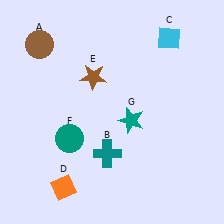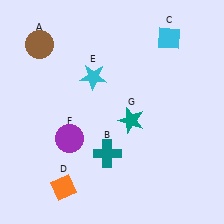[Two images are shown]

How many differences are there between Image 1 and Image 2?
There are 2 differences between the two images.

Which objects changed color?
E changed from brown to cyan. F changed from teal to purple.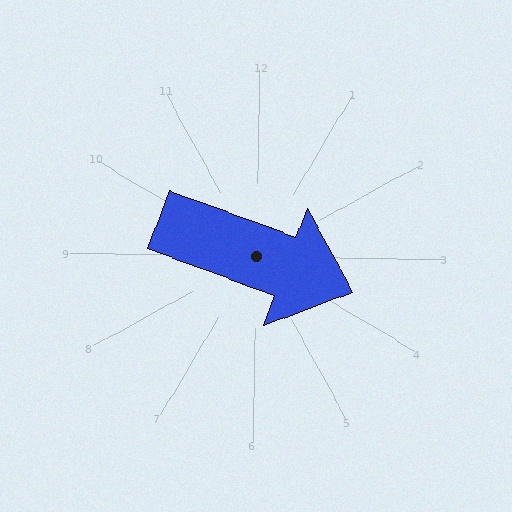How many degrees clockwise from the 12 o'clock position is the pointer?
Approximately 109 degrees.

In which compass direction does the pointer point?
East.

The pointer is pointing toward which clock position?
Roughly 4 o'clock.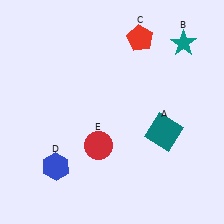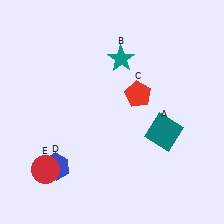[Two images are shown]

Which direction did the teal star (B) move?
The teal star (B) moved left.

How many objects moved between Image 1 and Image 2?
3 objects moved between the two images.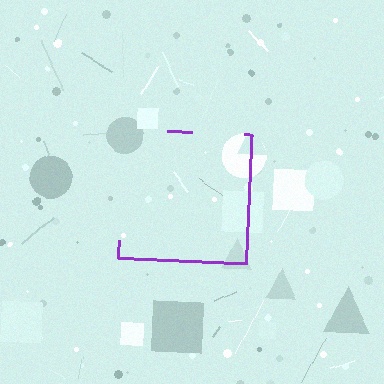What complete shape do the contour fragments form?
The contour fragments form a square.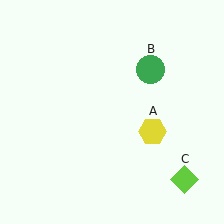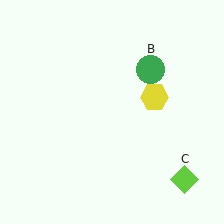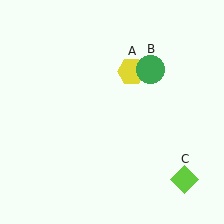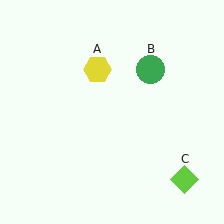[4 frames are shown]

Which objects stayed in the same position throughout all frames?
Green circle (object B) and lime diamond (object C) remained stationary.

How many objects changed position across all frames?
1 object changed position: yellow hexagon (object A).